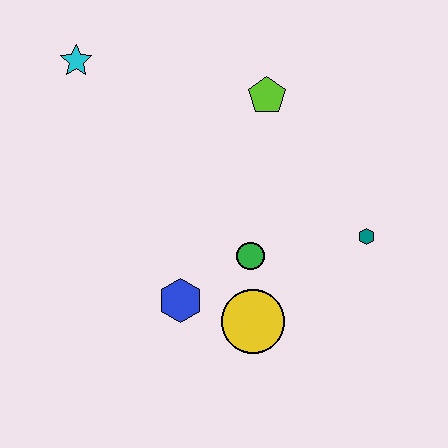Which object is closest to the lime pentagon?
The green circle is closest to the lime pentagon.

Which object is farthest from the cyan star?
The teal hexagon is farthest from the cyan star.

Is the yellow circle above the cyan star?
No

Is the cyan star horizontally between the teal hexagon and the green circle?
No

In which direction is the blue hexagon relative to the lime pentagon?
The blue hexagon is below the lime pentagon.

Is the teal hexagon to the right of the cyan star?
Yes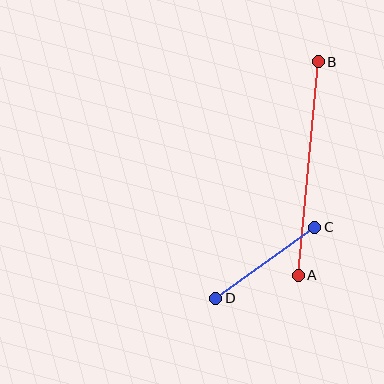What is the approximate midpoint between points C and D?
The midpoint is at approximately (265, 263) pixels.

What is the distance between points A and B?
The distance is approximately 214 pixels.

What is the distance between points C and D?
The distance is approximately 122 pixels.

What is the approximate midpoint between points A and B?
The midpoint is at approximately (308, 168) pixels.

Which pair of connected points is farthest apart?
Points A and B are farthest apart.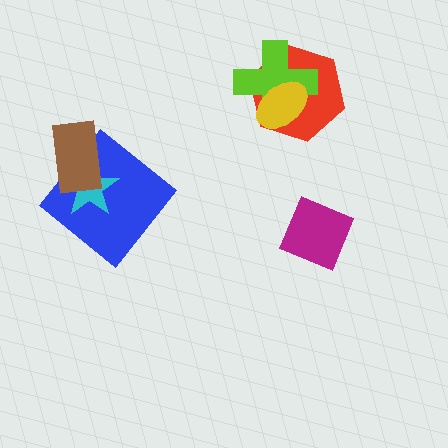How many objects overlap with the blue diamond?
2 objects overlap with the blue diamond.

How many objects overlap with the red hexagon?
2 objects overlap with the red hexagon.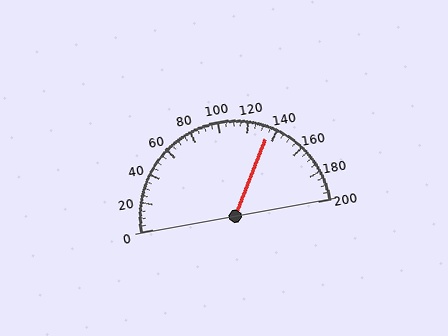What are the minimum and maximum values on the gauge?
The gauge ranges from 0 to 200.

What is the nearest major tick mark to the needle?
The nearest major tick mark is 140.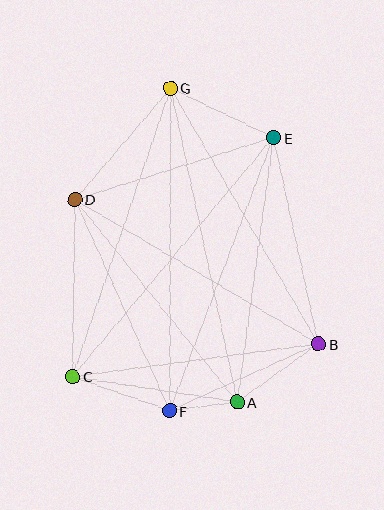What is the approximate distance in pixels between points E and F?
The distance between E and F is approximately 292 pixels.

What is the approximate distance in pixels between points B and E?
The distance between B and E is approximately 212 pixels.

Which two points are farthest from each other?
Points F and G are farthest from each other.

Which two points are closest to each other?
Points A and F are closest to each other.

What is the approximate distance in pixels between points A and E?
The distance between A and E is approximately 267 pixels.